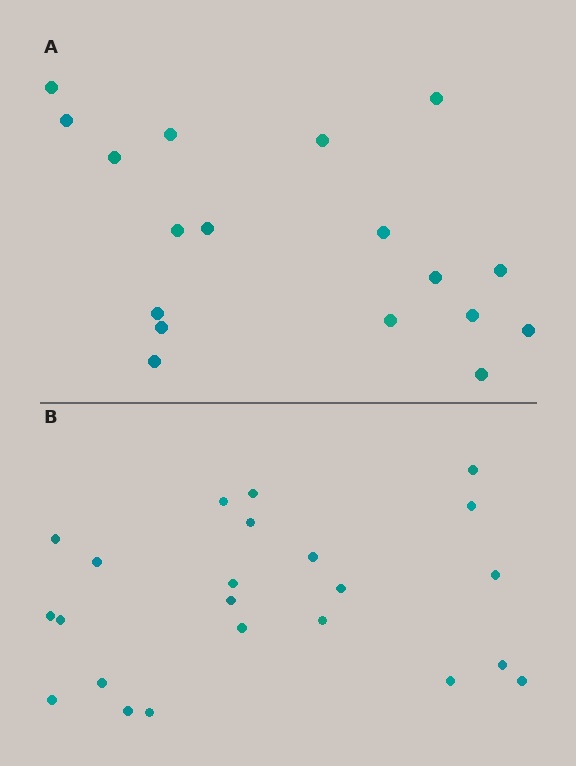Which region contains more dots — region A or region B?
Region B (the bottom region) has more dots.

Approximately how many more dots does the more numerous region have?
Region B has about 5 more dots than region A.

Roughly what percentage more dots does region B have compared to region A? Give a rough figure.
About 30% more.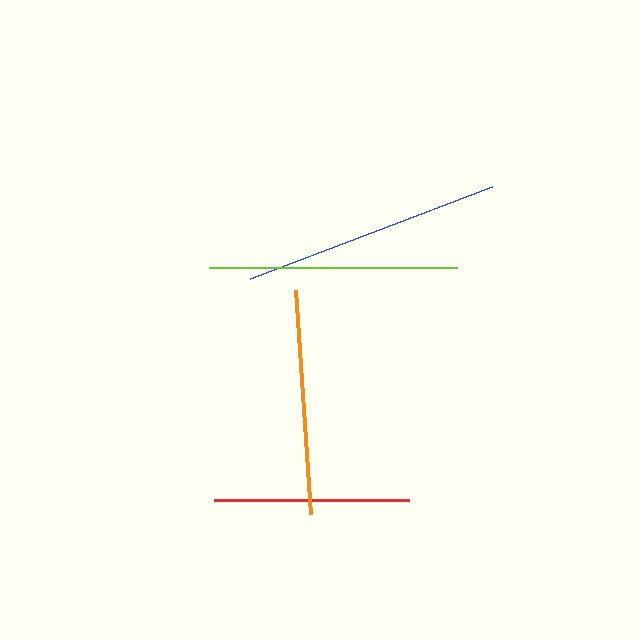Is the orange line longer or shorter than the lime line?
The lime line is longer than the orange line.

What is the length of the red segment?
The red segment is approximately 195 pixels long.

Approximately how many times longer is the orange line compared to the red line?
The orange line is approximately 1.1 times the length of the red line.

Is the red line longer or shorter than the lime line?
The lime line is longer than the red line.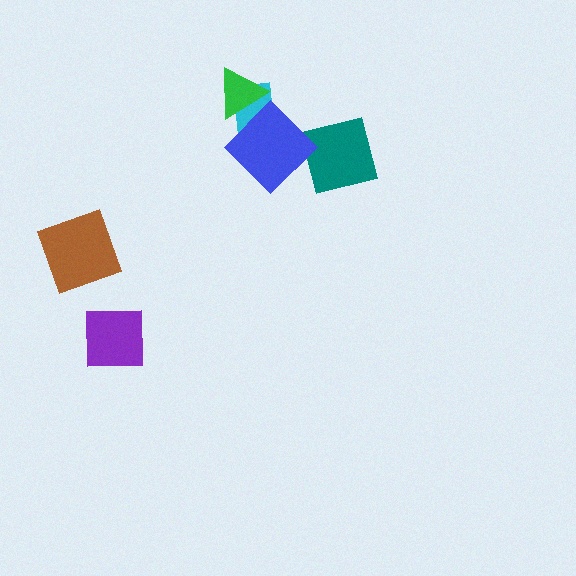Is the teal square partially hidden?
Yes, it is partially covered by another shape.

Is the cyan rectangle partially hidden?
Yes, it is partially covered by another shape.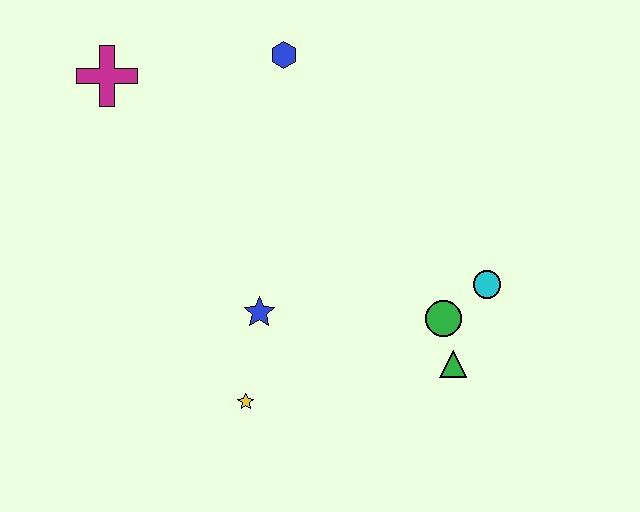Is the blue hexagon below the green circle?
No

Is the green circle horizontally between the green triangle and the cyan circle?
No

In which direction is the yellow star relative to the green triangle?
The yellow star is to the left of the green triangle.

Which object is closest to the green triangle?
The green circle is closest to the green triangle.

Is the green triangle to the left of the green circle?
No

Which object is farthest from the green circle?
The magenta cross is farthest from the green circle.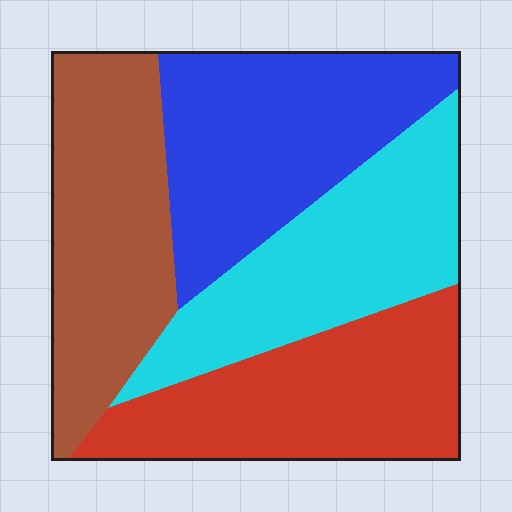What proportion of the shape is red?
Red covers about 25% of the shape.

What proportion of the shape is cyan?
Cyan covers 24% of the shape.